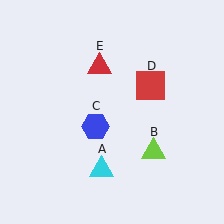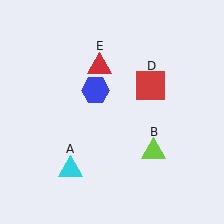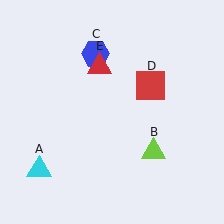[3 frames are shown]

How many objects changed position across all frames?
2 objects changed position: cyan triangle (object A), blue hexagon (object C).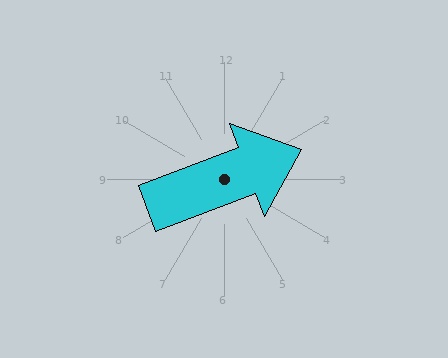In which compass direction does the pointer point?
East.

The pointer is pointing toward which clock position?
Roughly 2 o'clock.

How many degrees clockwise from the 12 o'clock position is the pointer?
Approximately 69 degrees.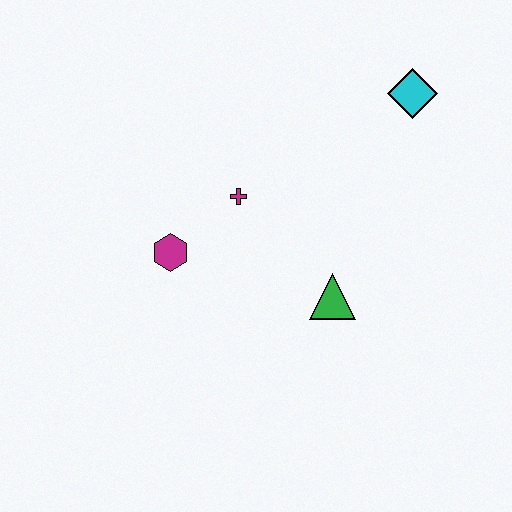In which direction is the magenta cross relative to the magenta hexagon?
The magenta cross is to the right of the magenta hexagon.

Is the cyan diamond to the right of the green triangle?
Yes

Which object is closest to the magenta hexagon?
The magenta cross is closest to the magenta hexagon.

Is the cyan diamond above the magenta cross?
Yes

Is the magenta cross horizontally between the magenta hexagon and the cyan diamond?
Yes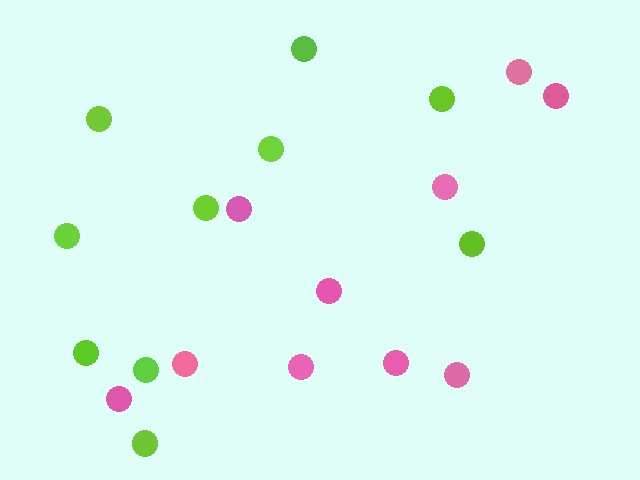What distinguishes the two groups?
There are 2 groups: one group of pink circles (10) and one group of lime circles (10).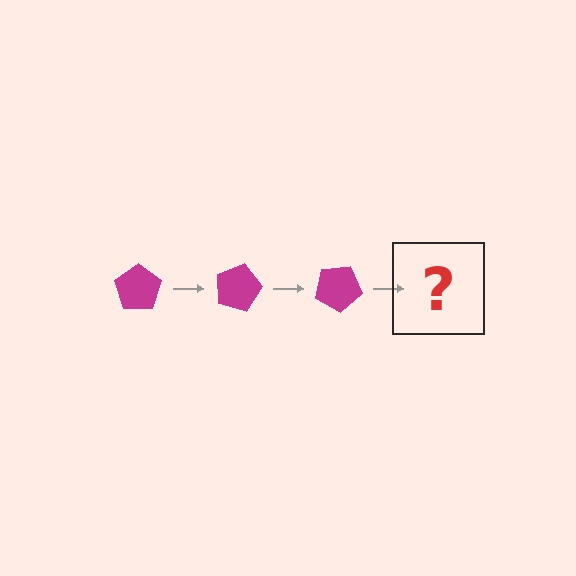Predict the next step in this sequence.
The next step is a magenta pentagon rotated 45 degrees.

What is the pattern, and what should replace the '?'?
The pattern is that the pentagon rotates 15 degrees each step. The '?' should be a magenta pentagon rotated 45 degrees.